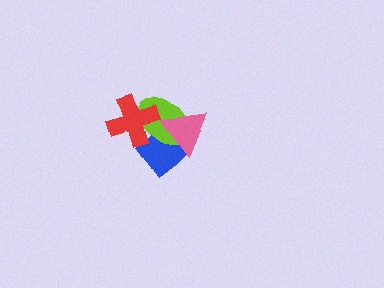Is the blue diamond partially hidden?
Yes, it is partially covered by another shape.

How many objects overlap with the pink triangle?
2 objects overlap with the pink triangle.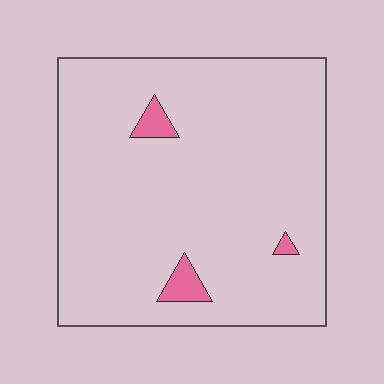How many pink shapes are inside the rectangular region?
3.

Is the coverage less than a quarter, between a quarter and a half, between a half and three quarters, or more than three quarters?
Less than a quarter.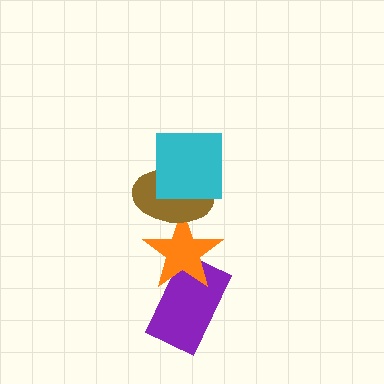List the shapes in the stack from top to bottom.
From top to bottom: the cyan square, the brown ellipse, the orange star, the purple rectangle.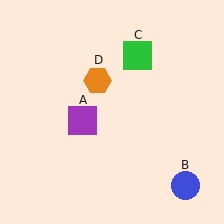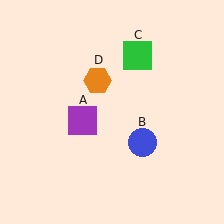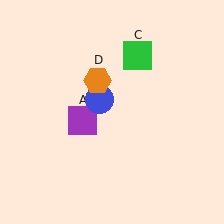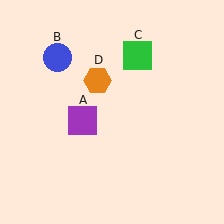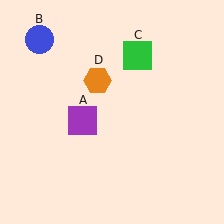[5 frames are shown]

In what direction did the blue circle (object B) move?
The blue circle (object B) moved up and to the left.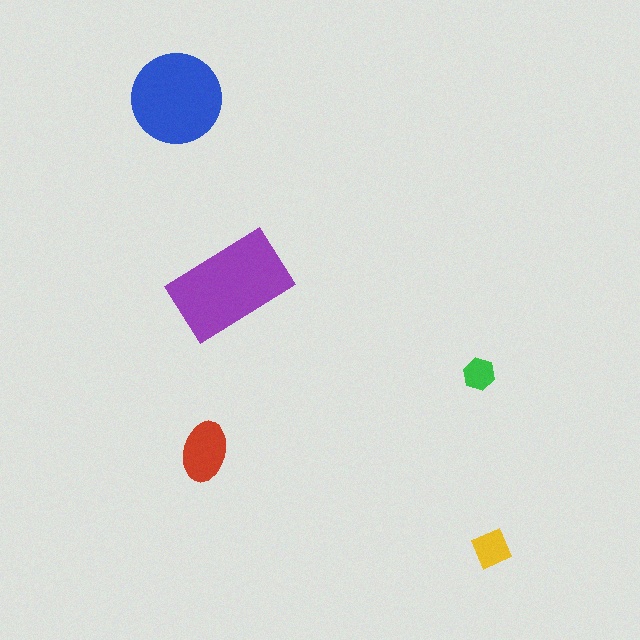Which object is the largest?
The purple rectangle.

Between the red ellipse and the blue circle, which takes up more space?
The blue circle.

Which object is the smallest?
The green hexagon.